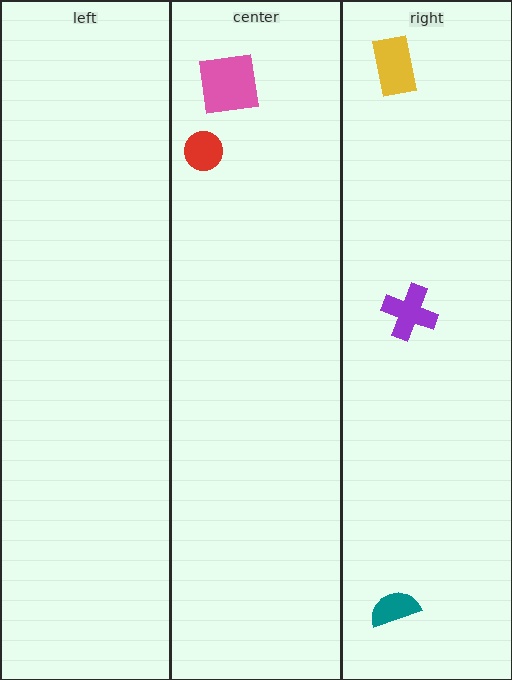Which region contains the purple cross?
The right region.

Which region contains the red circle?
The center region.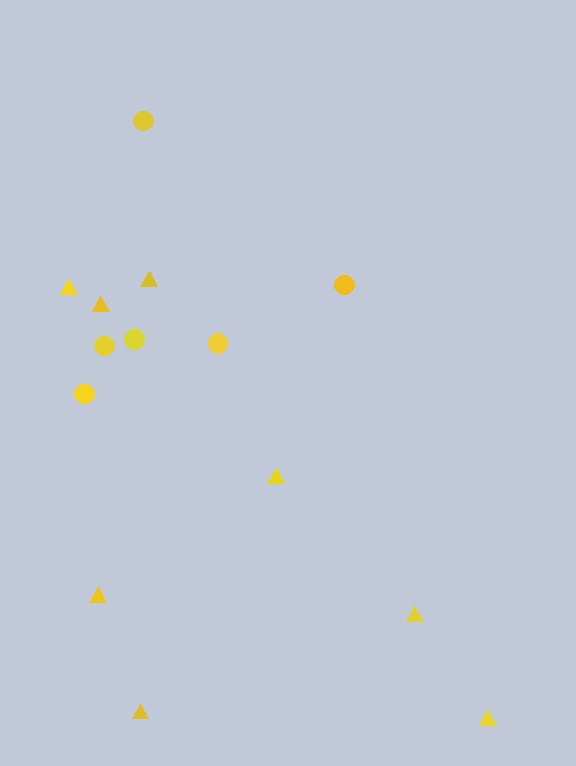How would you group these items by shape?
There are 2 groups: one group of triangles (8) and one group of circles (6).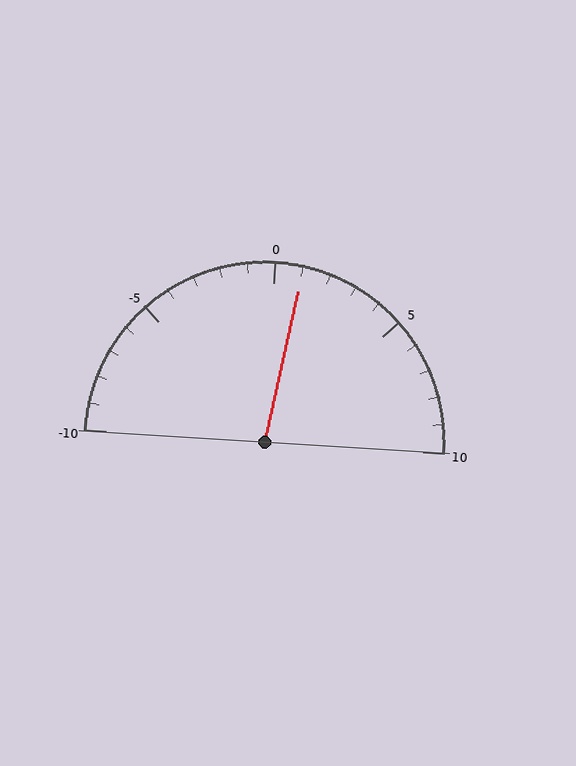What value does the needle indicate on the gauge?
The needle indicates approximately 1.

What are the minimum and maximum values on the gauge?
The gauge ranges from -10 to 10.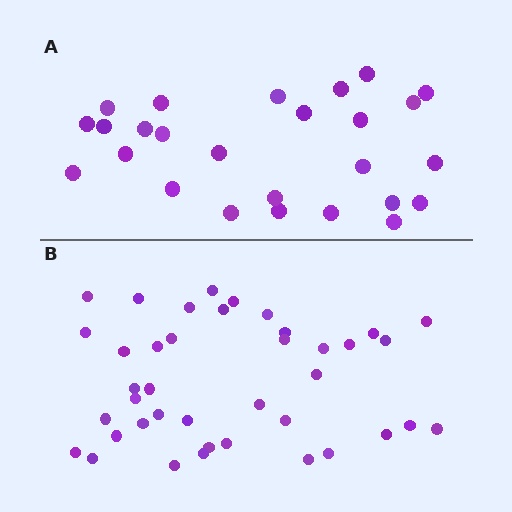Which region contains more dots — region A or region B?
Region B (the bottom region) has more dots.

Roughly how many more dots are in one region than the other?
Region B has approximately 15 more dots than region A.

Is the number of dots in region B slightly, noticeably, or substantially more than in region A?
Region B has substantially more. The ratio is roughly 1.5 to 1.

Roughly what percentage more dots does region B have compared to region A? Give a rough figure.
About 55% more.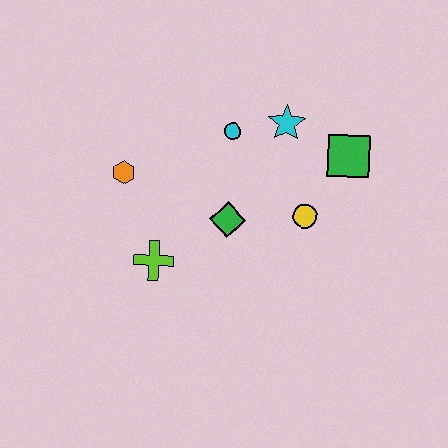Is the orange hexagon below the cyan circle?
Yes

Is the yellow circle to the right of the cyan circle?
Yes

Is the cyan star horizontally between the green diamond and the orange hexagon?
No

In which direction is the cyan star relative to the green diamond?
The cyan star is above the green diamond.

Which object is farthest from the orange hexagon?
The green square is farthest from the orange hexagon.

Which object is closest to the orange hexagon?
The lime cross is closest to the orange hexagon.